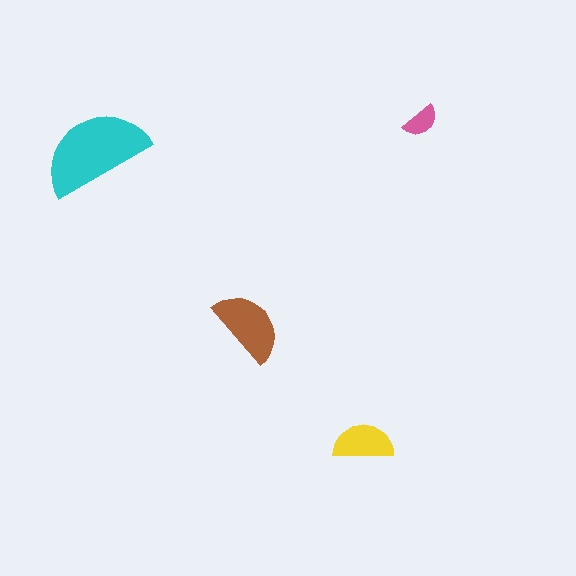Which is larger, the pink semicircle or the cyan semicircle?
The cyan one.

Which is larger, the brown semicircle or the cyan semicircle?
The cyan one.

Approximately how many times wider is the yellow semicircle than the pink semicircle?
About 1.5 times wider.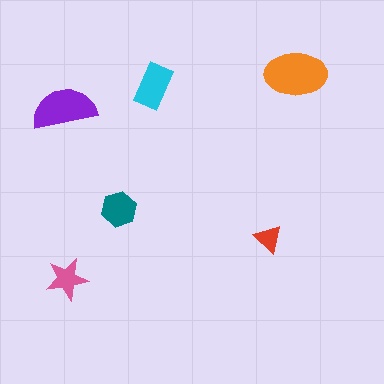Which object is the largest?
The orange ellipse.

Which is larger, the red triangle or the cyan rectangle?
The cyan rectangle.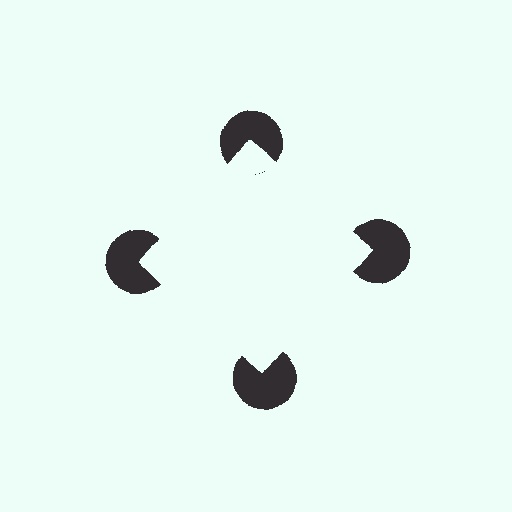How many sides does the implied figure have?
4 sides.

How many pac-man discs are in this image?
There are 4 — one at each vertex of the illusory square.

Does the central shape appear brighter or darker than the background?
It typically appears slightly brighter than the background, even though no actual brightness change is drawn.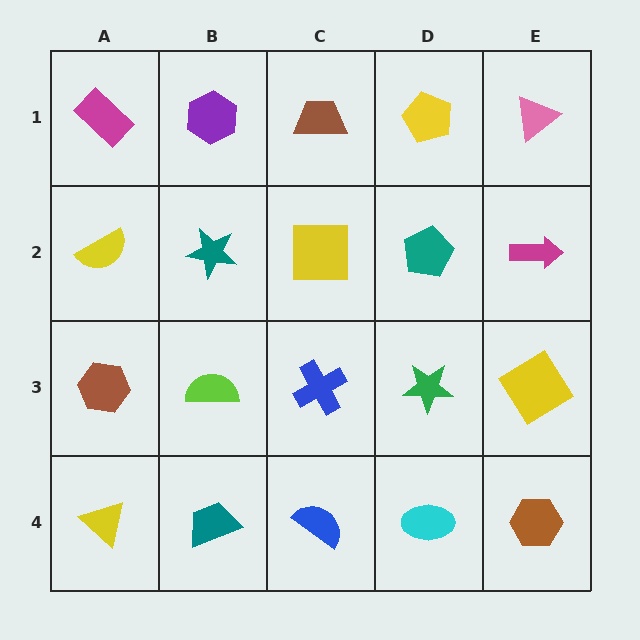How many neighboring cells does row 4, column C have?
3.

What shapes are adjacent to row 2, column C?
A brown trapezoid (row 1, column C), a blue cross (row 3, column C), a teal star (row 2, column B), a teal pentagon (row 2, column D).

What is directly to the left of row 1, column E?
A yellow pentagon.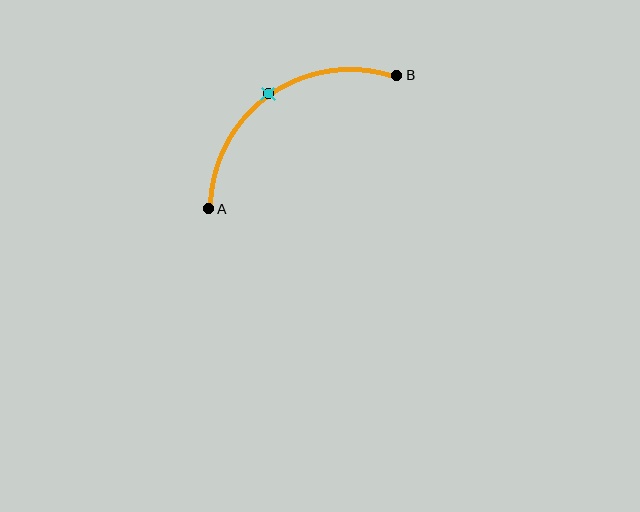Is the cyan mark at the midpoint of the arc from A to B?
Yes. The cyan mark lies on the arc at equal arc-length from both A and B — it is the arc midpoint.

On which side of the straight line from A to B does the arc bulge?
The arc bulges above and to the left of the straight line connecting A and B.